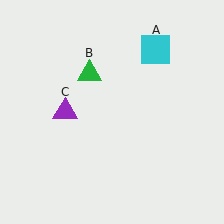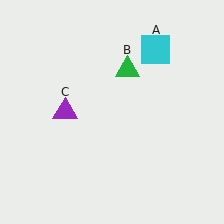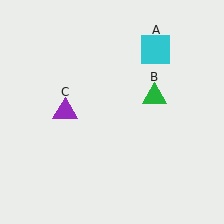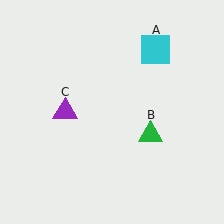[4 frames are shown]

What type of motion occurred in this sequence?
The green triangle (object B) rotated clockwise around the center of the scene.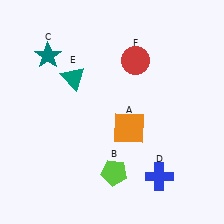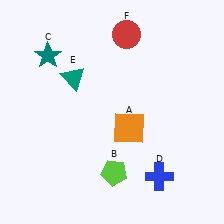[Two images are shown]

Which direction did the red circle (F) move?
The red circle (F) moved up.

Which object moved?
The red circle (F) moved up.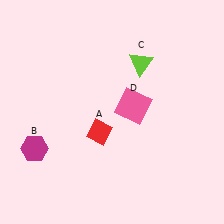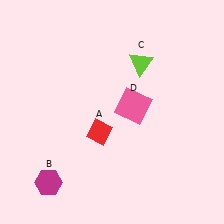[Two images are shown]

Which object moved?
The magenta hexagon (B) moved down.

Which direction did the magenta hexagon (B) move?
The magenta hexagon (B) moved down.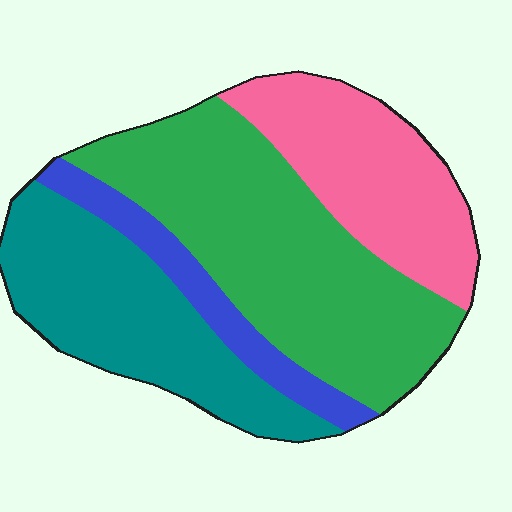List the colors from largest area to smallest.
From largest to smallest: green, teal, pink, blue.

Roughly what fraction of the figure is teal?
Teal takes up between a quarter and a half of the figure.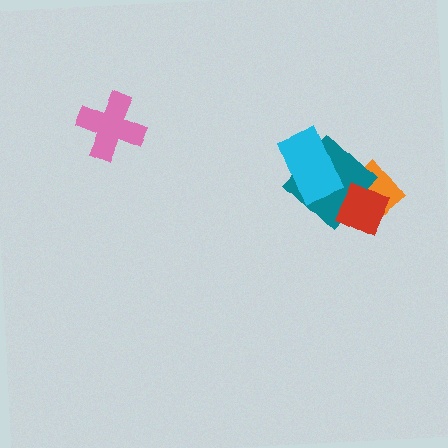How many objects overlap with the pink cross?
0 objects overlap with the pink cross.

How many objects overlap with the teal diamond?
3 objects overlap with the teal diamond.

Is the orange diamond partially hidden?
Yes, it is partially covered by another shape.